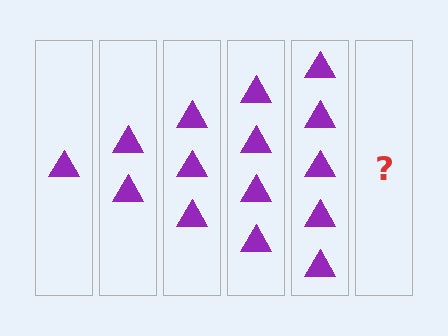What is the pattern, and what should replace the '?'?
The pattern is that each step adds one more triangle. The '?' should be 6 triangles.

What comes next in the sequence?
The next element should be 6 triangles.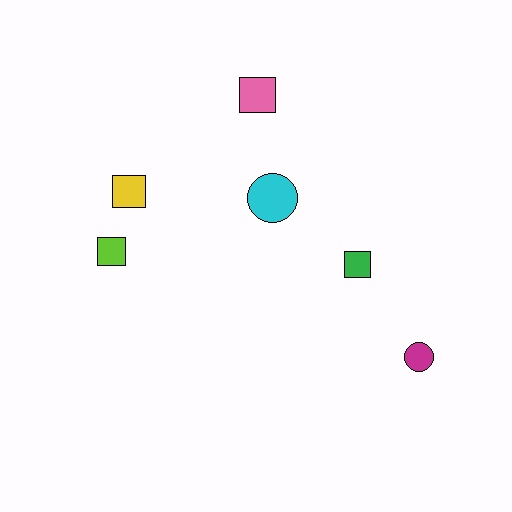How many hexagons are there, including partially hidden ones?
There are no hexagons.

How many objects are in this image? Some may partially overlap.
There are 6 objects.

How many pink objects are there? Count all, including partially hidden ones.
There is 1 pink object.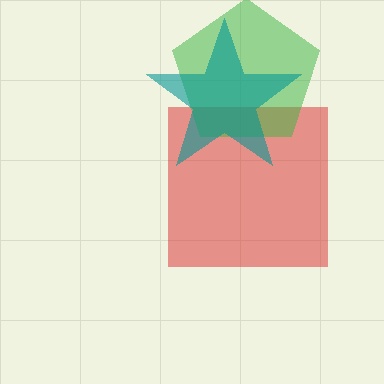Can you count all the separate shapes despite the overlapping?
Yes, there are 3 separate shapes.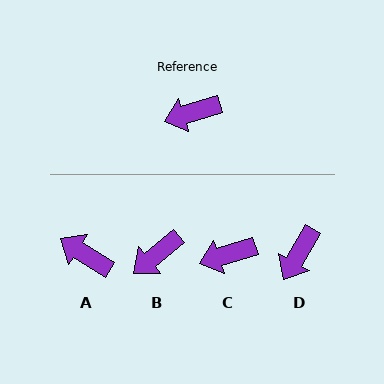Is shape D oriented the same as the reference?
No, it is off by about 42 degrees.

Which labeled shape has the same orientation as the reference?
C.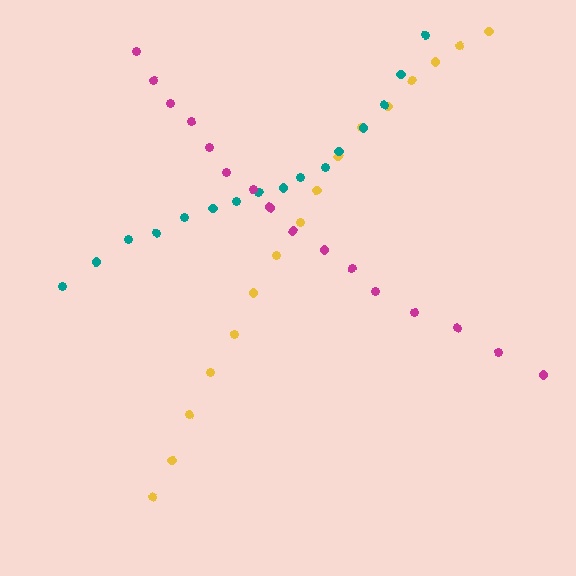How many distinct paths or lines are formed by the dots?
There are 3 distinct paths.